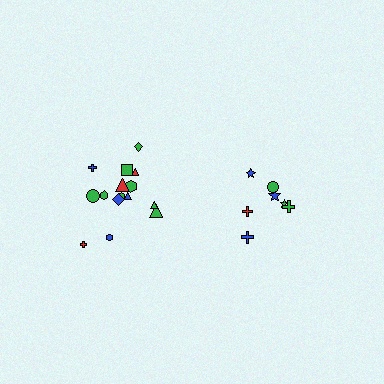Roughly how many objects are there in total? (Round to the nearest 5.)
Roughly 20 objects in total.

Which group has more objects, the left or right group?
The left group.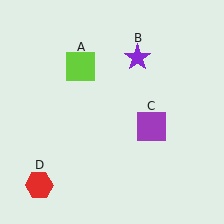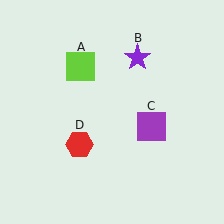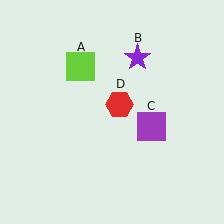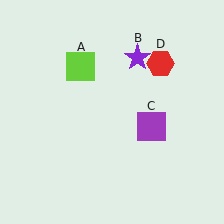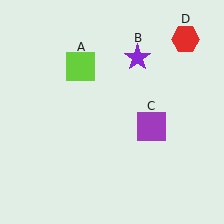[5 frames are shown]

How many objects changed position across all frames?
1 object changed position: red hexagon (object D).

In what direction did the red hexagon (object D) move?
The red hexagon (object D) moved up and to the right.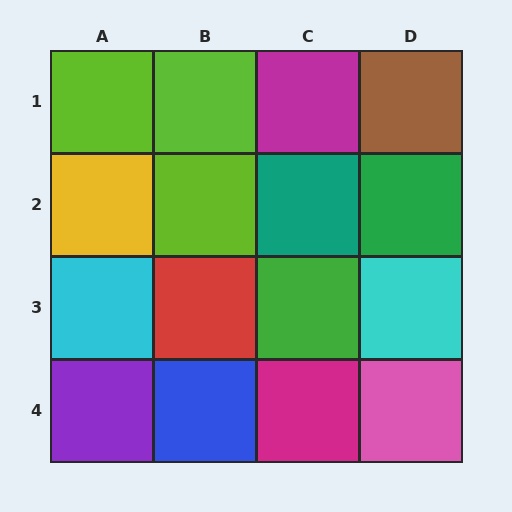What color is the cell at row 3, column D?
Cyan.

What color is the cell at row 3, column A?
Cyan.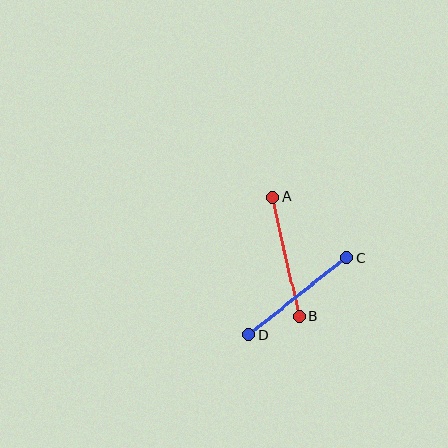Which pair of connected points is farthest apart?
Points C and D are farthest apart.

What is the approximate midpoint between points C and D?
The midpoint is at approximately (298, 296) pixels.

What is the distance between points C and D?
The distance is approximately 124 pixels.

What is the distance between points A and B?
The distance is approximately 123 pixels.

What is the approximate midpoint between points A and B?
The midpoint is at approximately (286, 257) pixels.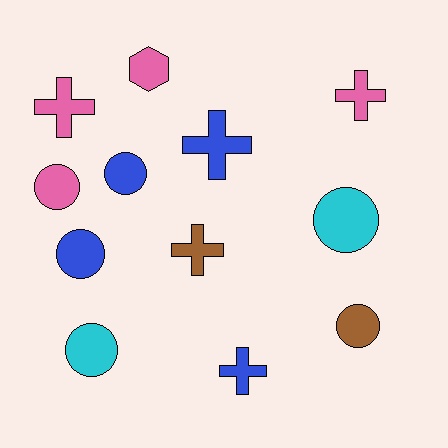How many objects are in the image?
There are 12 objects.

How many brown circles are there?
There is 1 brown circle.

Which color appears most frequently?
Pink, with 4 objects.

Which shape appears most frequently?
Circle, with 6 objects.